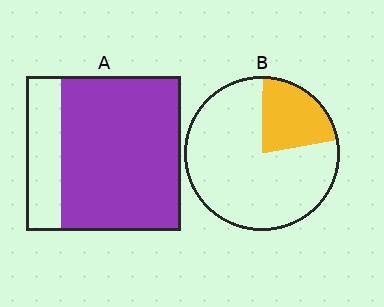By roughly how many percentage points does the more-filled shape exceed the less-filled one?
By roughly 55 percentage points (A over B).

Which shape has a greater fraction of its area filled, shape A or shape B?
Shape A.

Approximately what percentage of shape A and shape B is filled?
A is approximately 75% and B is approximately 20%.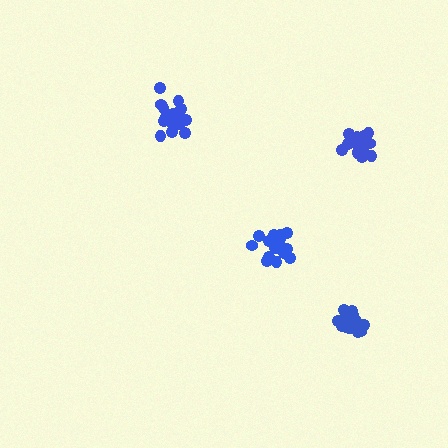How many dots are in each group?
Group 1: 17 dots, Group 2: 17 dots, Group 3: 19 dots, Group 4: 17 dots (70 total).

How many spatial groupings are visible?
There are 4 spatial groupings.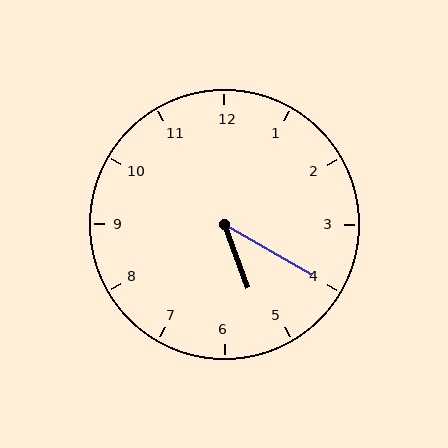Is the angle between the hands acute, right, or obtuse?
It is acute.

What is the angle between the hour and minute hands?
Approximately 40 degrees.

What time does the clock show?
5:20.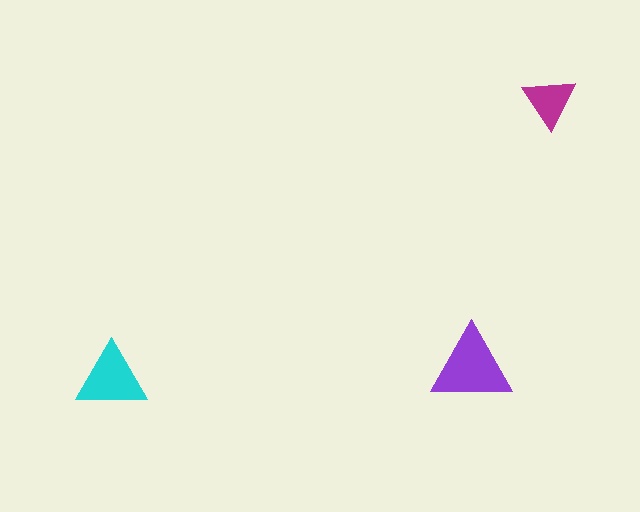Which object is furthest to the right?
The magenta triangle is rightmost.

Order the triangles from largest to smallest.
the purple one, the cyan one, the magenta one.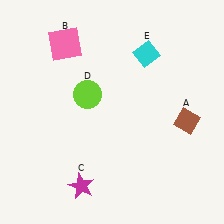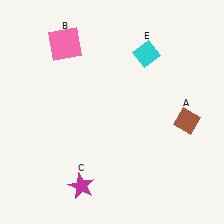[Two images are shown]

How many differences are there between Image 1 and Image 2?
There is 1 difference between the two images.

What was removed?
The lime circle (D) was removed in Image 2.